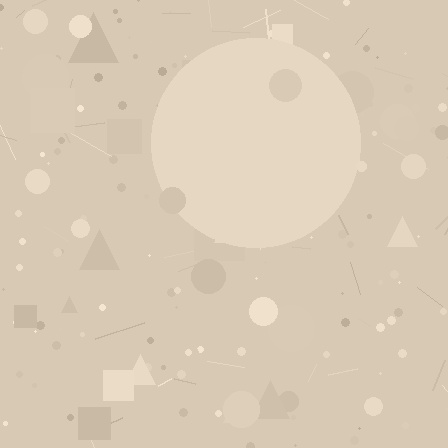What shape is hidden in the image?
A circle is hidden in the image.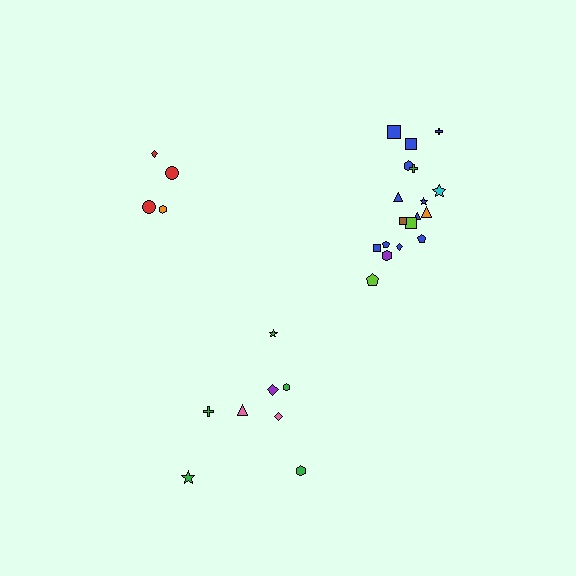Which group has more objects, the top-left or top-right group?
The top-right group.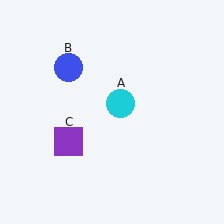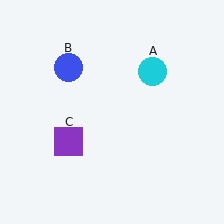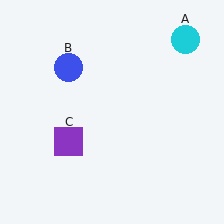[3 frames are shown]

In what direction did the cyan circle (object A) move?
The cyan circle (object A) moved up and to the right.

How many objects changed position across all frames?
1 object changed position: cyan circle (object A).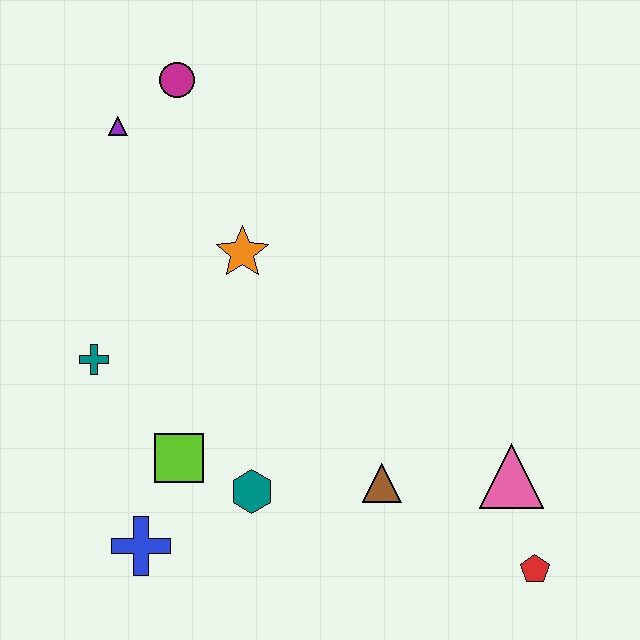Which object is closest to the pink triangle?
The red pentagon is closest to the pink triangle.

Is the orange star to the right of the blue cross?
Yes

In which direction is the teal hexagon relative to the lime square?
The teal hexagon is to the right of the lime square.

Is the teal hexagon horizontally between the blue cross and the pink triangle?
Yes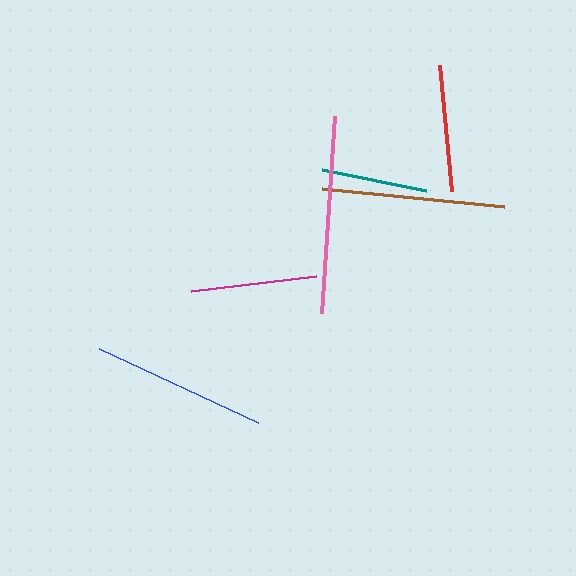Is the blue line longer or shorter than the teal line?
The blue line is longer than the teal line.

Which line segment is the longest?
The pink line is the longest at approximately 198 pixels.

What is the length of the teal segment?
The teal segment is approximately 106 pixels long.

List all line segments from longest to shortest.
From longest to shortest: pink, brown, blue, red, magenta, teal.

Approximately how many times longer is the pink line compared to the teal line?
The pink line is approximately 1.9 times the length of the teal line.